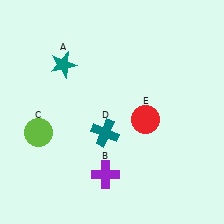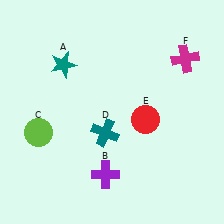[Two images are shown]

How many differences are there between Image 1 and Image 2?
There is 1 difference between the two images.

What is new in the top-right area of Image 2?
A magenta cross (F) was added in the top-right area of Image 2.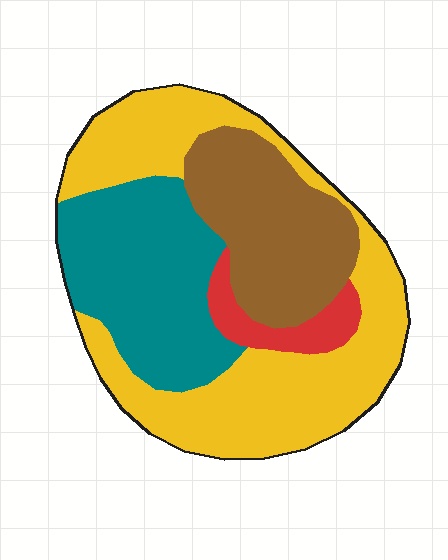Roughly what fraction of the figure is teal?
Teal takes up between a quarter and a half of the figure.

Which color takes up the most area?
Yellow, at roughly 45%.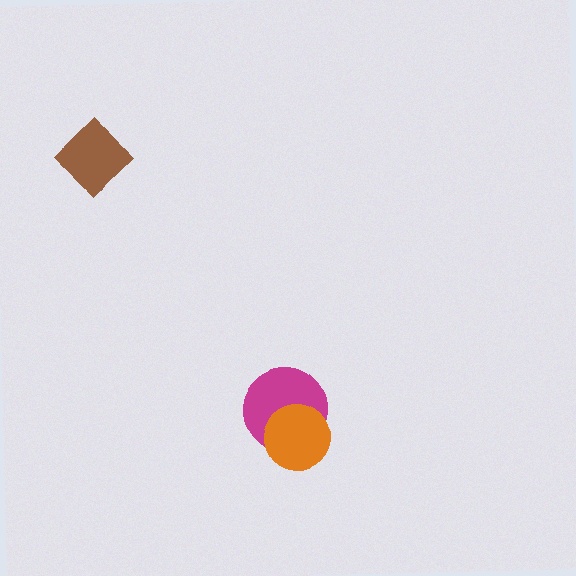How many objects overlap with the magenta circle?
1 object overlaps with the magenta circle.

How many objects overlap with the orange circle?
1 object overlaps with the orange circle.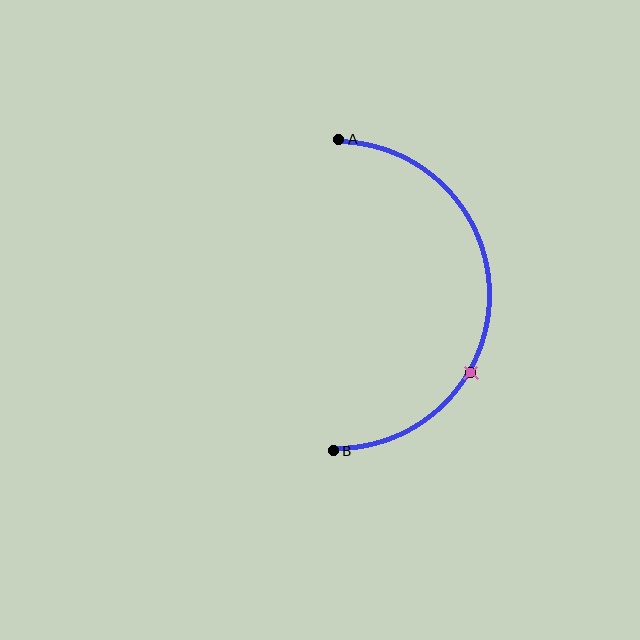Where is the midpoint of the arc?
The arc midpoint is the point on the curve farthest from the straight line joining A and B. It sits to the right of that line.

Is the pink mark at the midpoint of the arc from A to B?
No. The pink mark lies on the arc but is closer to endpoint B. The arc midpoint would be at the point on the curve equidistant along the arc from both A and B.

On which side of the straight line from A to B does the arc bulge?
The arc bulges to the right of the straight line connecting A and B.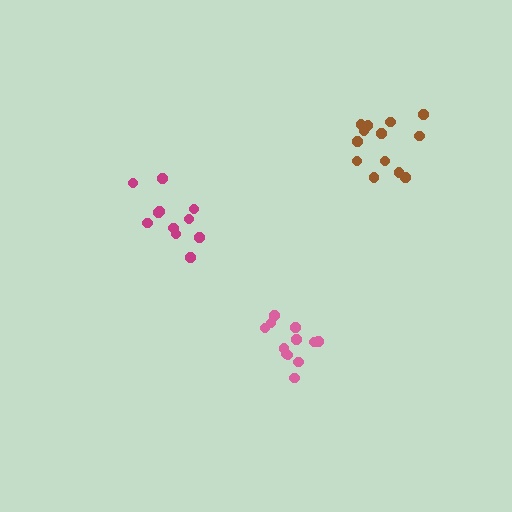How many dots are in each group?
Group 1: 12 dots, Group 2: 11 dots, Group 3: 13 dots (36 total).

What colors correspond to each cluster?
The clusters are colored: pink, magenta, brown.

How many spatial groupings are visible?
There are 3 spatial groupings.